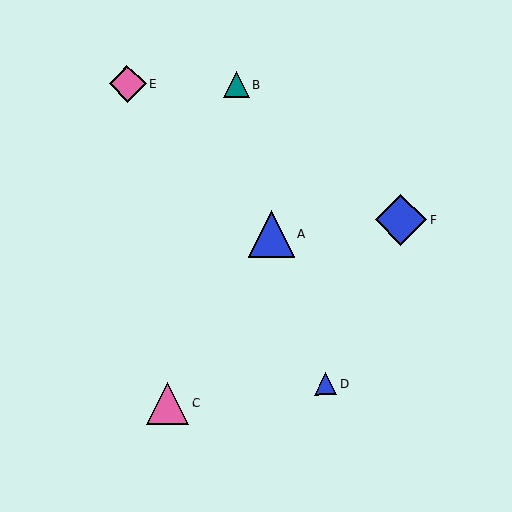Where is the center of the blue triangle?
The center of the blue triangle is at (271, 234).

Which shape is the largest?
The blue diamond (labeled F) is the largest.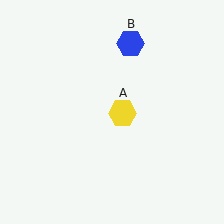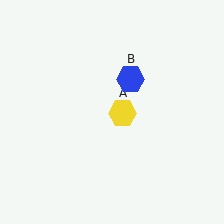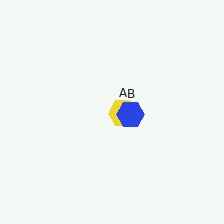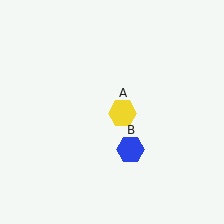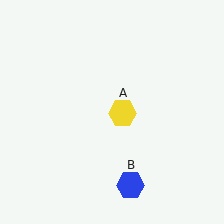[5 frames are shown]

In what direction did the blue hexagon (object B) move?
The blue hexagon (object B) moved down.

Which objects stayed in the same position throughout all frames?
Yellow hexagon (object A) remained stationary.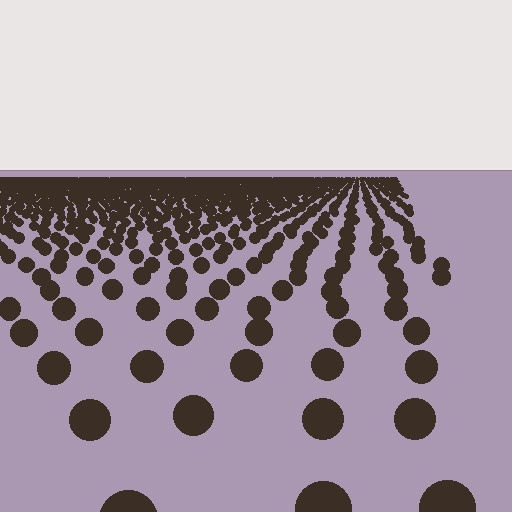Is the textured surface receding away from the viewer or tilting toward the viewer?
The surface is receding away from the viewer. Texture elements get smaller and denser toward the top.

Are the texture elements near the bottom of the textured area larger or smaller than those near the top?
Larger. Near the bottom, elements are closer to the viewer and appear at a bigger on-screen size.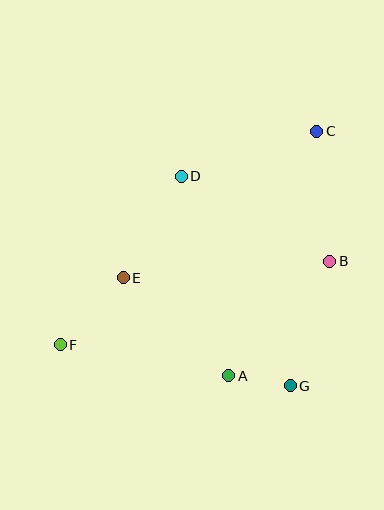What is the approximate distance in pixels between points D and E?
The distance between D and E is approximately 117 pixels.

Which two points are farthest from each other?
Points C and F are farthest from each other.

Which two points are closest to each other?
Points A and G are closest to each other.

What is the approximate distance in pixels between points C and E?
The distance between C and E is approximately 243 pixels.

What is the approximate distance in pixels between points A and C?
The distance between A and C is approximately 260 pixels.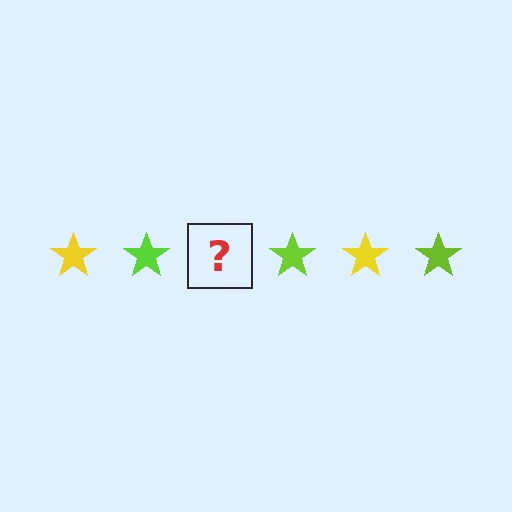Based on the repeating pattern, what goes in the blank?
The blank should be a yellow star.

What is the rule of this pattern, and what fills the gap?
The rule is that the pattern cycles through yellow, lime stars. The gap should be filled with a yellow star.